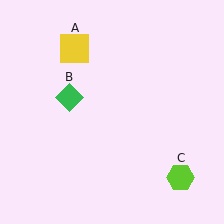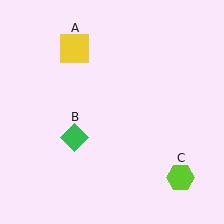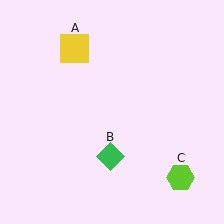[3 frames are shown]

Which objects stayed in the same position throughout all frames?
Yellow square (object A) and lime hexagon (object C) remained stationary.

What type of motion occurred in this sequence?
The green diamond (object B) rotated counterclockwise around the center of the scene.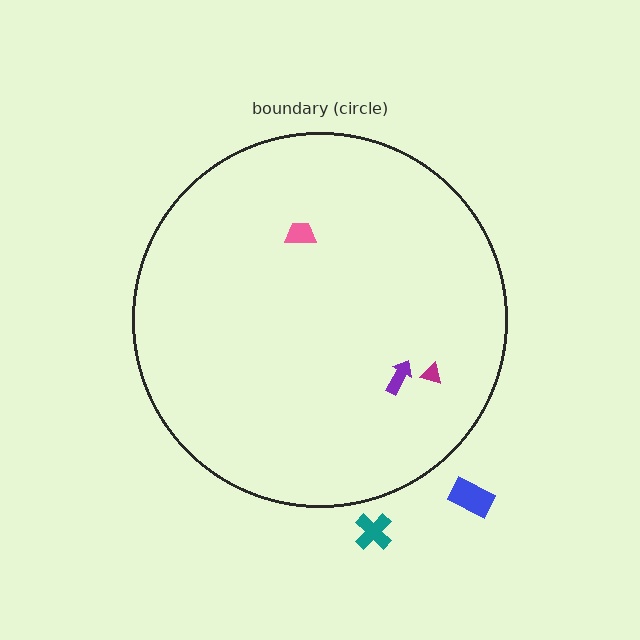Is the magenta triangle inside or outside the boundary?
Inside.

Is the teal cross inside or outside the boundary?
Outside.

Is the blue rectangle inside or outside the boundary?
Outside.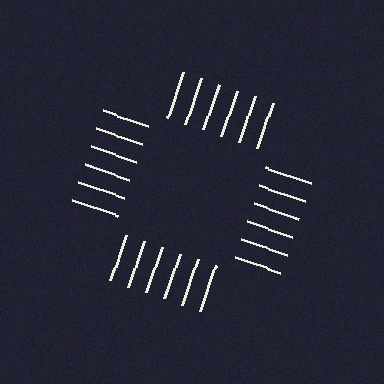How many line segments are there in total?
24 — 6 along each of the 4 edges.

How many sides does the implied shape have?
4 sides — the line-ends trace a square.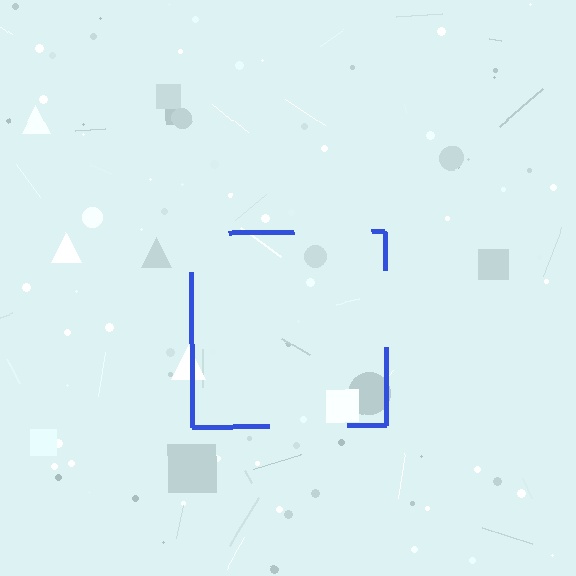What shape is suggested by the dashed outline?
The dashed outline suggests a square.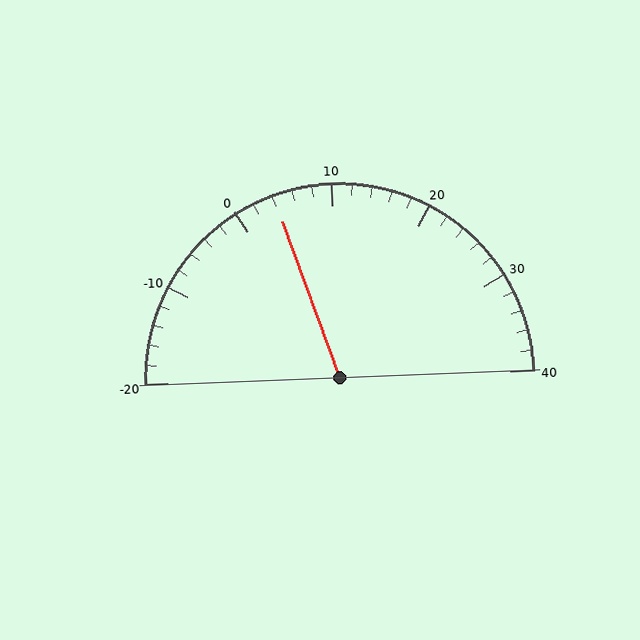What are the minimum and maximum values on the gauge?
The gauge ranges from -20 to 40.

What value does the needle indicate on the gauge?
The needle indicates approximately 4.